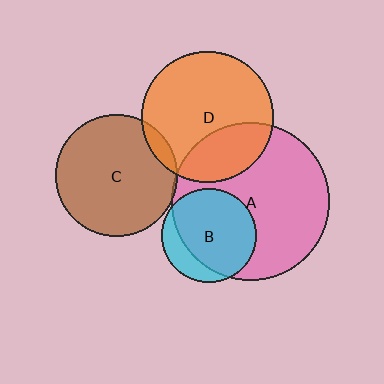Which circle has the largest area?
Circle A (pink).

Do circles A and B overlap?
Yes.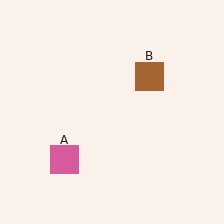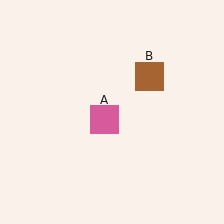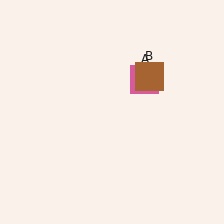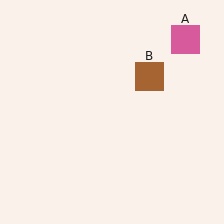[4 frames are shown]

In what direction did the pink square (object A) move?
The pink square (object A) moved up and to the right.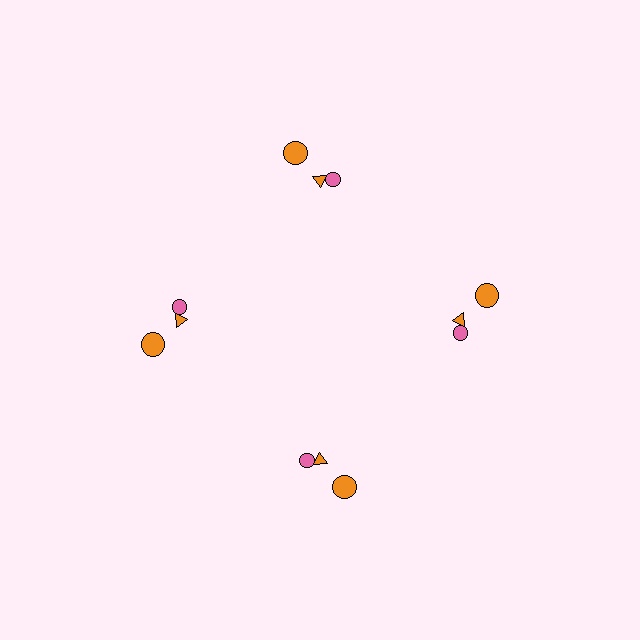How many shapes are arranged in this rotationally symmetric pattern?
There are 12 shapes, arranged in 4 groups of 3.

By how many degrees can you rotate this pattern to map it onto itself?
The pattern maps onto itself every 90 degrees of rotation.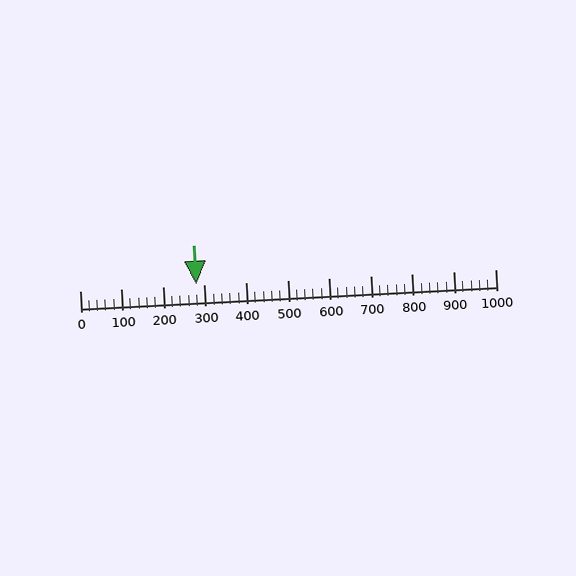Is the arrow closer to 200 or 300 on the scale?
The arrow is closer to 300.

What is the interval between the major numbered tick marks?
The major tick marks are spaced 100 units apart.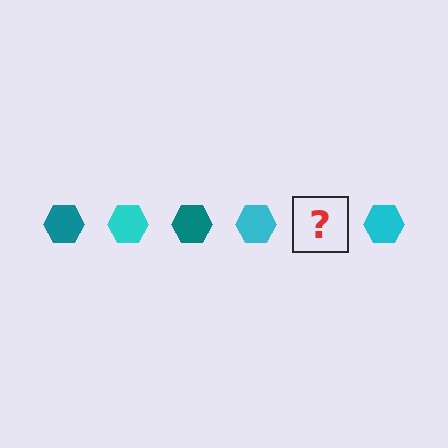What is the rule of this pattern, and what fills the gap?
The rule is that the pattern cycles through teal, cyan hexagons. The gap should be filled with a teal hexagon.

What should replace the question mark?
The question mark should be replaced with a teal hexagon.